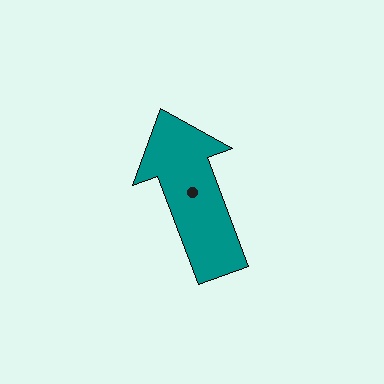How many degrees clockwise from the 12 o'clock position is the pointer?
Approximately 339 degrees.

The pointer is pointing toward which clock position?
Roughly 11 o'clock.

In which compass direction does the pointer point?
North.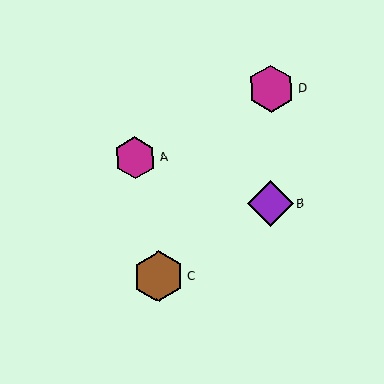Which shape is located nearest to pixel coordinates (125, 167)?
The magenta hexagon (labeled A) at (135, 158) is nearest to that location.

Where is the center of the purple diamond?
The center of the purple diamond is at (271, 204).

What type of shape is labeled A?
Shape A is a magenta hexagon.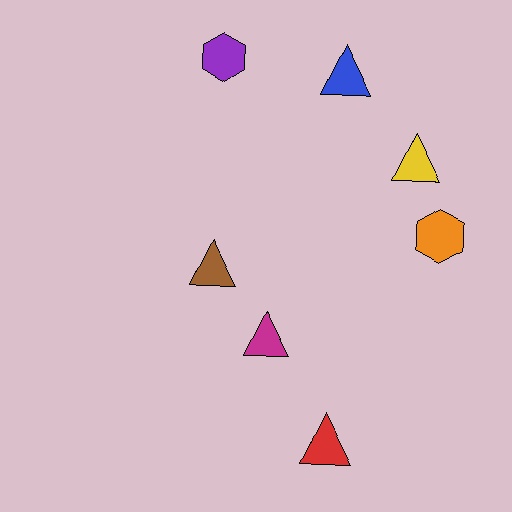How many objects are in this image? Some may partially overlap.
There are 7 objects.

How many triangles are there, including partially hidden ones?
There are 5 triangles.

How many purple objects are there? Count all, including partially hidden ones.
There is 1 purple object.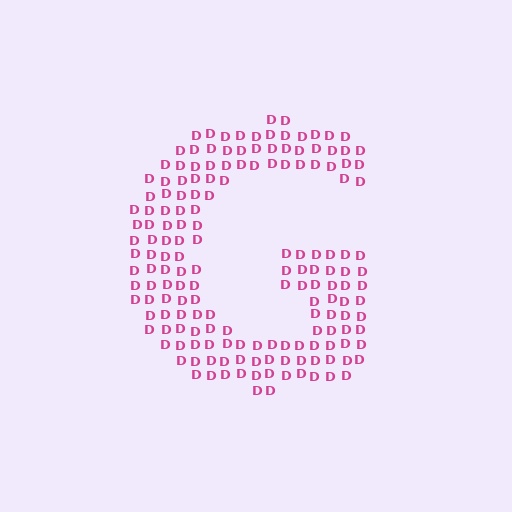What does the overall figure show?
The overall figure shows the letter G.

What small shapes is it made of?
It is made of small letter D's.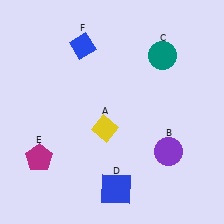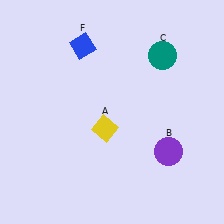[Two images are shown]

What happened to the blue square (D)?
The blue square (D) was removed in Image 2. It was in the bottom-right area of Image 1.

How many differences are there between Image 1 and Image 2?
There are 2 differences between the two images.